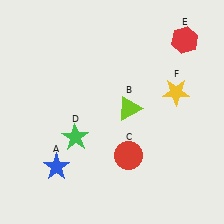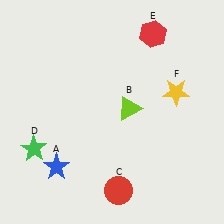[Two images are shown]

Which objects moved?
The objects that moved are: the red circle (C), the green star (D), the red hexagon (E).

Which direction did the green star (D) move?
The green star (D) moved left.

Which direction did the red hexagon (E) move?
The red hexagon (E) moved left.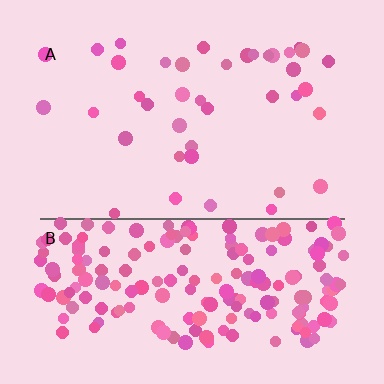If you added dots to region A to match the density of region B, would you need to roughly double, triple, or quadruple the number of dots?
Approximately quadruple.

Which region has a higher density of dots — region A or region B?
B (the bottom).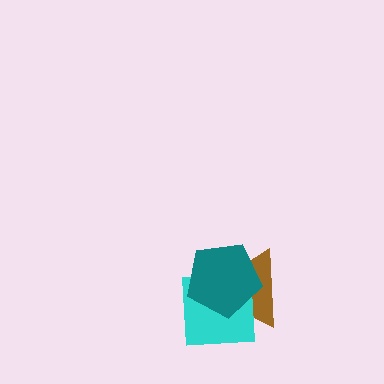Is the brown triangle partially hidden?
Yes, it is partially covered by another shape.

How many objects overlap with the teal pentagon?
2 objects overlap with the teal pentagon.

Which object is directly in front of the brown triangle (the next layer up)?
The cyan square is directly in front of the brown triangle.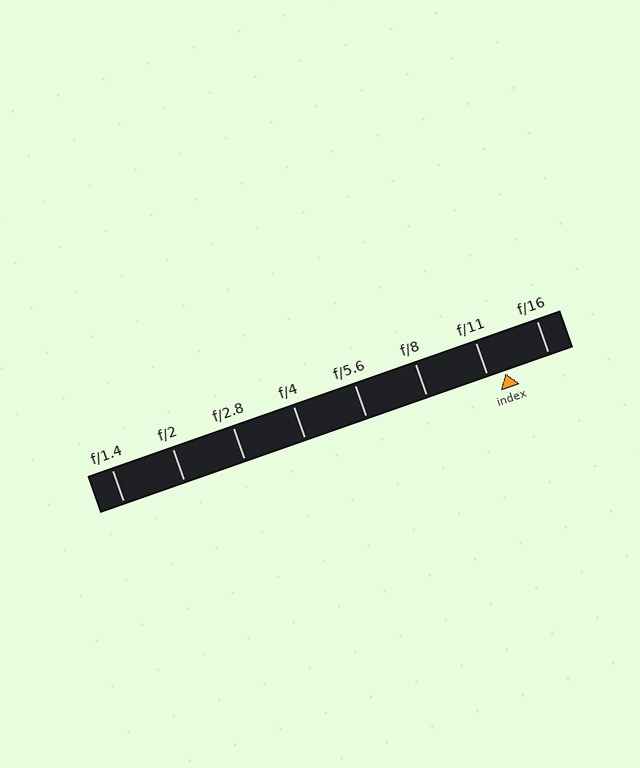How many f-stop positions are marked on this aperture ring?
There are 8 f-stop positions marked.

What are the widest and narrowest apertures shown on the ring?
The widest aperture shown is f/1.4 and the narrowest is f/16.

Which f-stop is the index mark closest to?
The index mark is closest to f/11.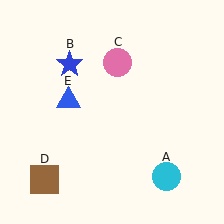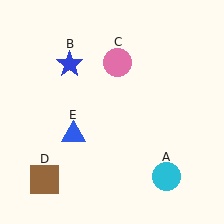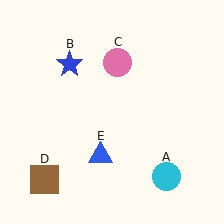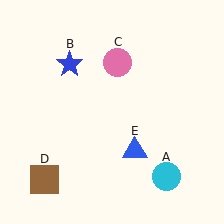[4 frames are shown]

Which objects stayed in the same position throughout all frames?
Cyan circle (object A) and blue star (object B) and pink circle (object C) and brown square (object D) remained stationary.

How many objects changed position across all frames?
1 object changed position: blue triangle (object E).